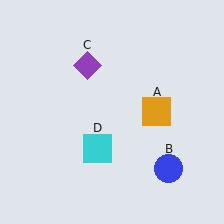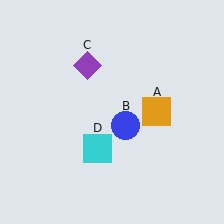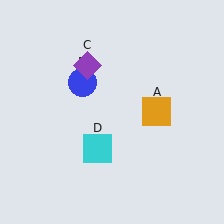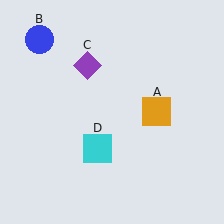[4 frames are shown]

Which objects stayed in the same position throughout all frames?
Orange square (object A) and purple diamond (object C) and cyan square (object D) remained stationary.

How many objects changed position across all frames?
1 object changed position: blue circle (object B).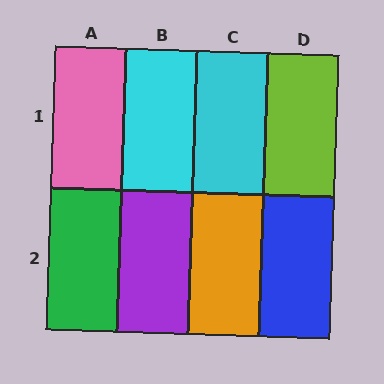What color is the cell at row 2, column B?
Purple.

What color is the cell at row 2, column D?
Blue.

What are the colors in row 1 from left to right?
Pink, cyan, cyan, lime.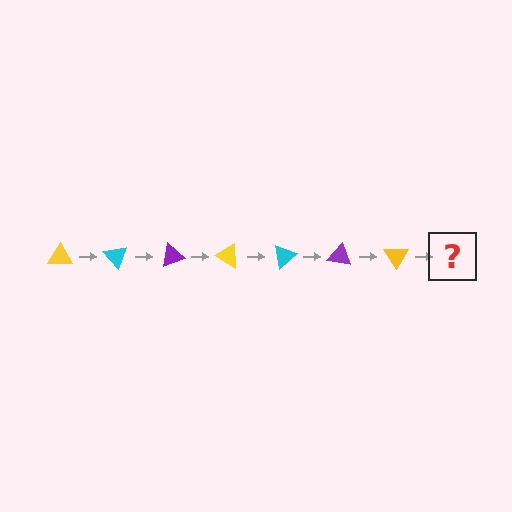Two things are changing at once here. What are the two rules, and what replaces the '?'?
The two rules are that it rotates 50 degrees each step and the color cycles through yellow, cyan, and purple. The '?' should be a cyan triangle, rotated 350 degrees from the start.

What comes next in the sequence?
The next element should be a cyan triangle, rotated 350 degrees from the start.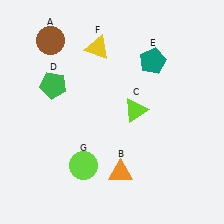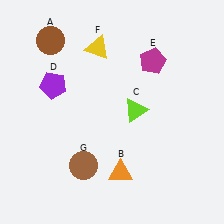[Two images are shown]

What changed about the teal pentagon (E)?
In Image 1, E is teal. In Image 2, it changed to magenta.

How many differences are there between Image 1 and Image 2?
There are 3 differences between the two images.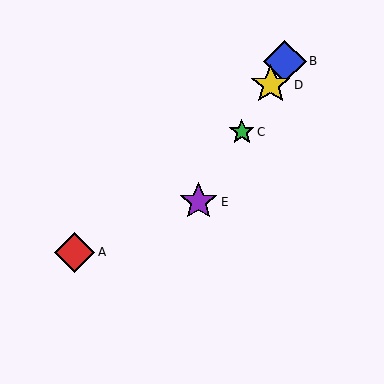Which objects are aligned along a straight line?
Objects B, C, D, E are aligned along a straight line.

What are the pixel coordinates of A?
Object A is at (75, 252).